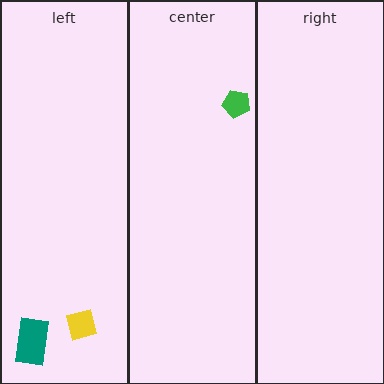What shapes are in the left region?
The yellow square, the teal rectangle.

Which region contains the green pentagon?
The center region.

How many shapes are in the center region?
1.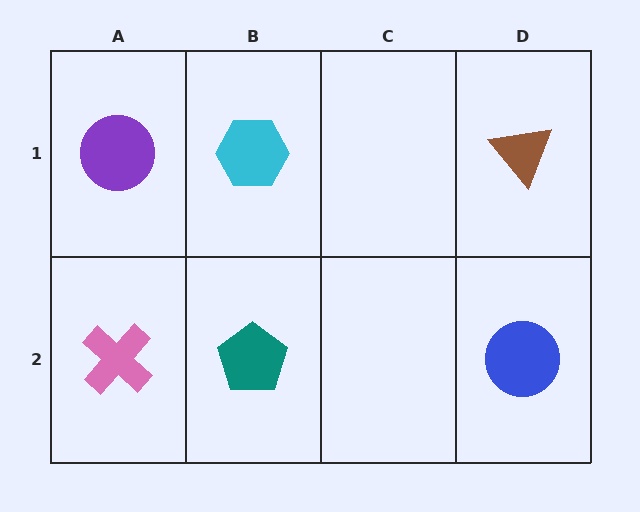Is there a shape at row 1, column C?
No, that cell is empty.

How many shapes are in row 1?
3 shapes.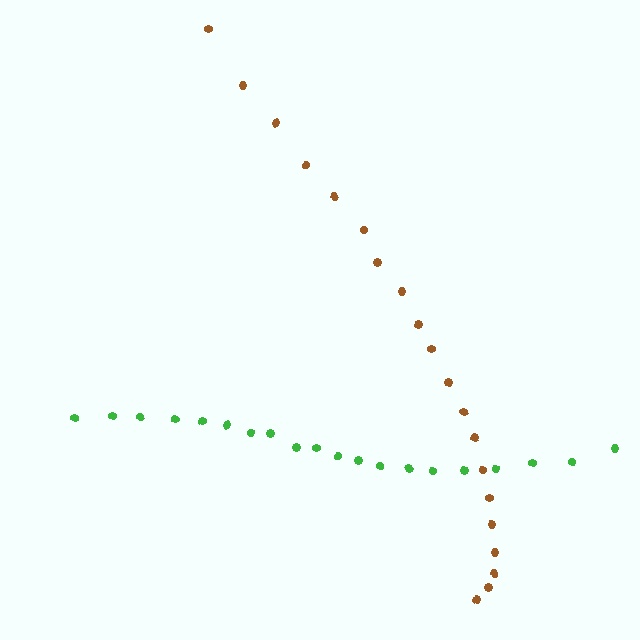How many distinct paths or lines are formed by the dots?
There are 2 distinct paths.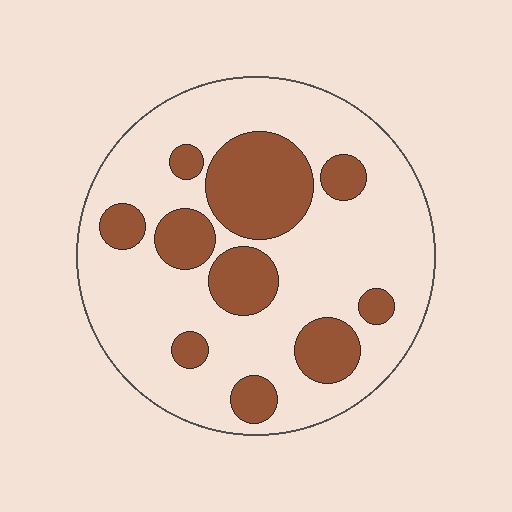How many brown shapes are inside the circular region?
10.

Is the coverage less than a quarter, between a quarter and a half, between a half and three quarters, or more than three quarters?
Between a quarter and a half.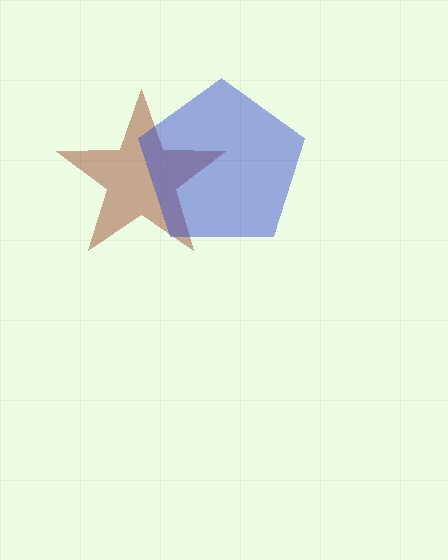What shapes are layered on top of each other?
The layered shapes are: a brown star, a blue pentagon.